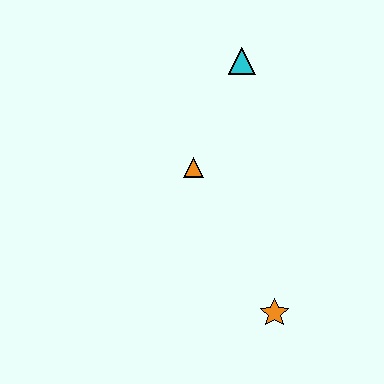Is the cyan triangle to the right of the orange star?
No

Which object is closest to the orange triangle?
The cyan triangle is closest to the orange triangle.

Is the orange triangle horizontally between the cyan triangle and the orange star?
No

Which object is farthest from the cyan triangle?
The orange star is farthest from the cyan triangle.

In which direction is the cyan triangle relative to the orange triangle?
The cyan triangle is above the orange triangle.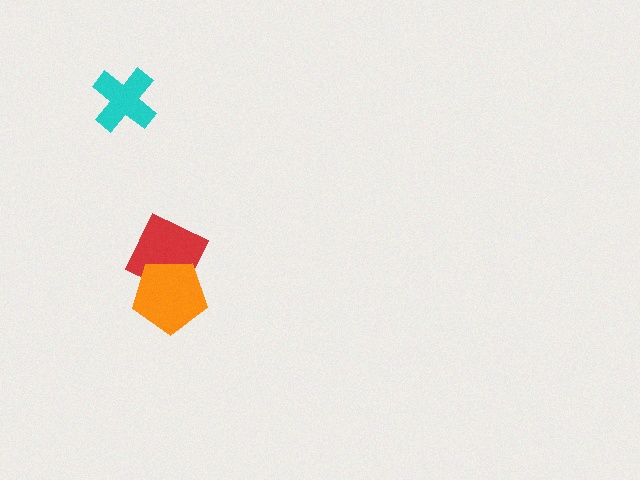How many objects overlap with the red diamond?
1 object overlaps with the red diamond.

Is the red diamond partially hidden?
Yes, it is partially covered by another shape.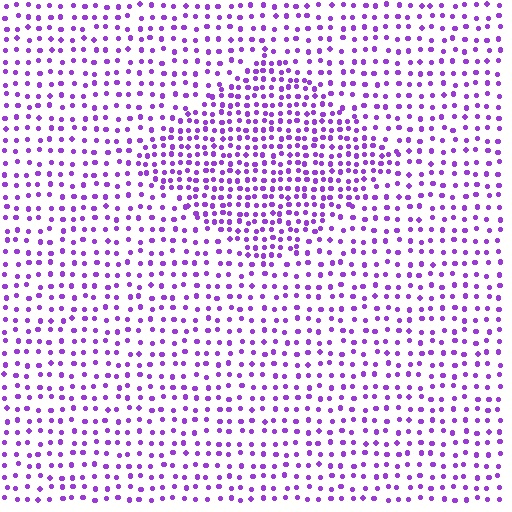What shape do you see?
I see a diamond.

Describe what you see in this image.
The image contains small purple elements arranged at two different densities. A diamond-shaped region is visible where the elements are more densely packed than the surrounding area.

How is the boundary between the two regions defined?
The boundary is defined by a change in element density (approximately 1.8x ratio). All elements are the same color, size, and shape.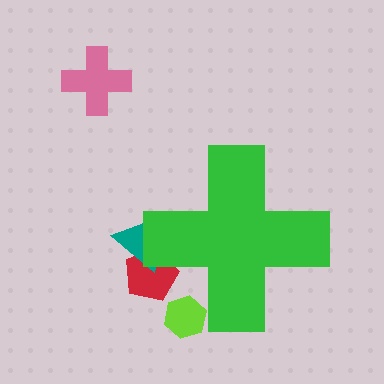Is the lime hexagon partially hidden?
Yes, the lime hexagon is partially hidden behind the green cross.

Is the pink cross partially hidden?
No, the pink cross is fully visible.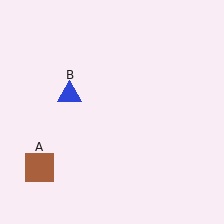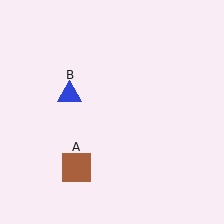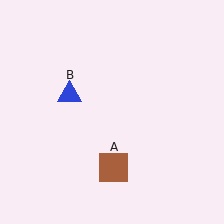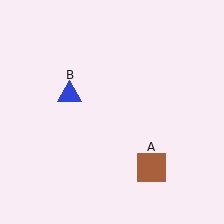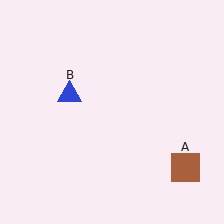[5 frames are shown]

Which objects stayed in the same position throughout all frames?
Blue triangle (object B) remained stationary.